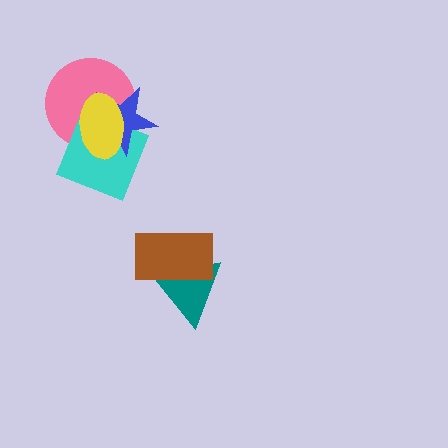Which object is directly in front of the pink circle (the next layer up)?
The cyan diamond is directly in front of the pink circle.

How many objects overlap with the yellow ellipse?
3 objects overlap with the yellow ellipse.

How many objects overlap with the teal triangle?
1 object overlaps with the teal triangle.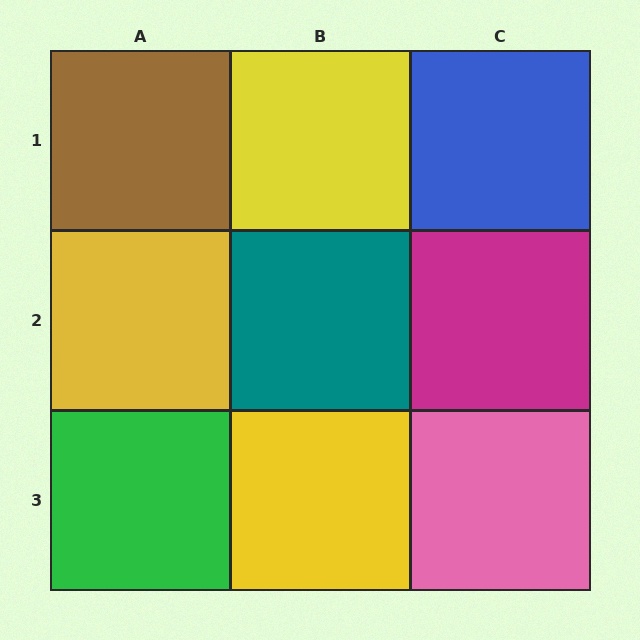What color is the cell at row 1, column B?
Yellow.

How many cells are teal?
1 cell is teal.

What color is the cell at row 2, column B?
Teal.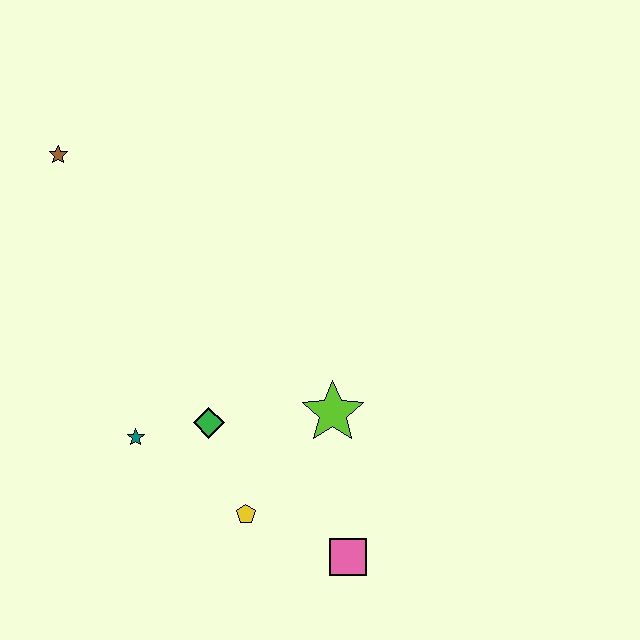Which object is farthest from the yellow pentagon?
The brown star is farthest from the yellow pentagon.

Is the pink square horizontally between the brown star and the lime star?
No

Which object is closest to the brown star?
The teal star is closest to the brown star.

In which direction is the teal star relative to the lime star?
The teal star is to the left of the lime star.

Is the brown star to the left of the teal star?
Yes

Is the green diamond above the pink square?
Yes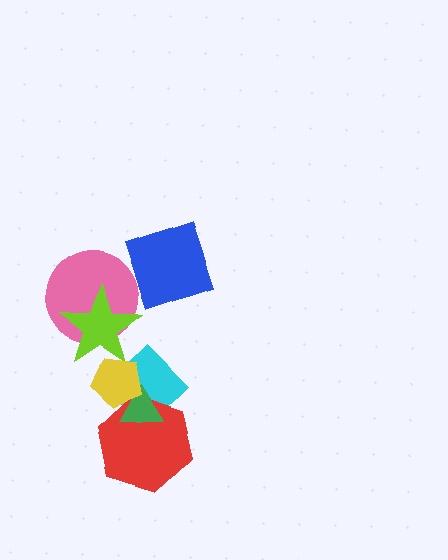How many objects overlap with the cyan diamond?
4 objects overlap with the cyan diamond.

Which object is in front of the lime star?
The yellow pentagon is in front of the lime star.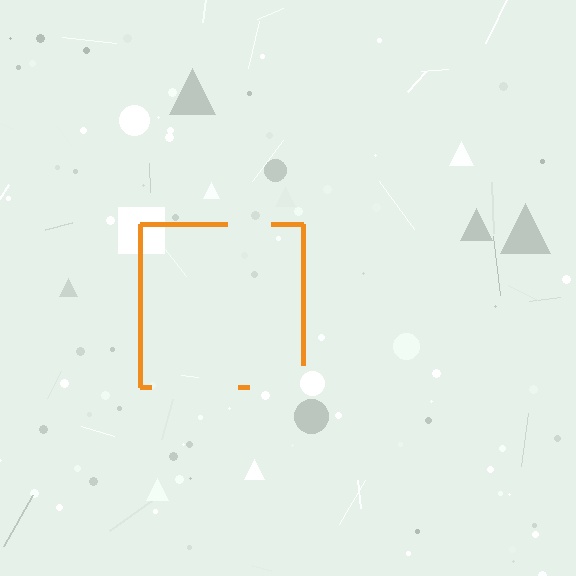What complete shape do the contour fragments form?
The contour fragments form a square.